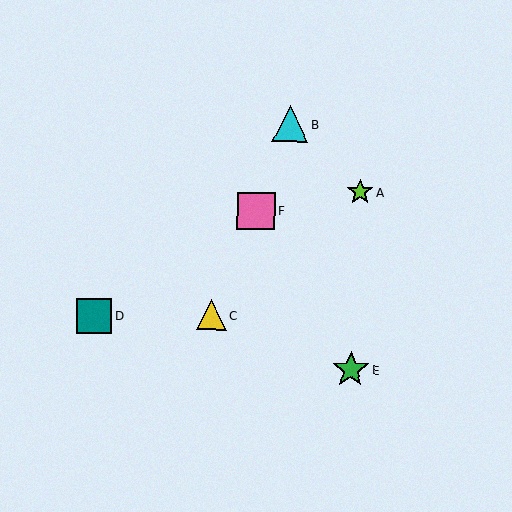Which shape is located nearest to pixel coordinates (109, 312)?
The teal square (labeled D) at (94, 316) is nearest to that location.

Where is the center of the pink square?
The center of the pink square is at (256, 211).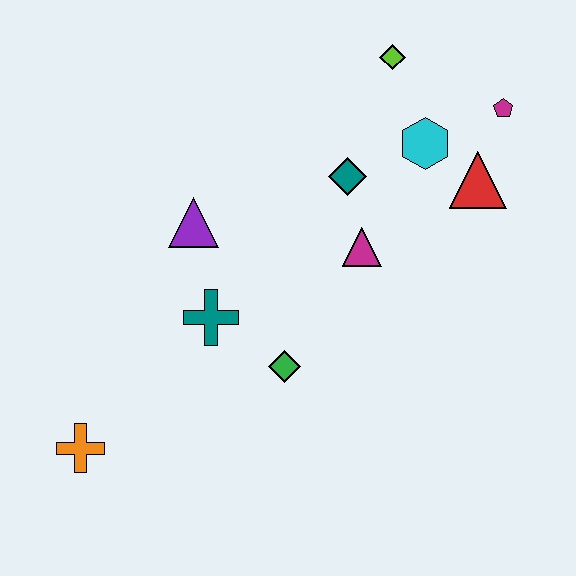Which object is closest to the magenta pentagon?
The red triangle is closest to the magenta pentagon.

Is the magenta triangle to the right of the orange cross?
Yes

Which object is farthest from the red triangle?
The orange cross is farthest from the red triangle.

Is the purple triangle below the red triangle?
Yes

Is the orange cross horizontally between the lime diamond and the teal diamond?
No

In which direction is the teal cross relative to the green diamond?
The teal cross is to the left of the green diamond.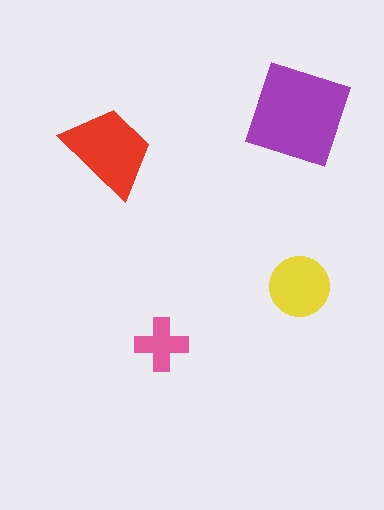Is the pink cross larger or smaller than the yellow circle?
Smaller.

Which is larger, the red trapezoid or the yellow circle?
The red trapezoid.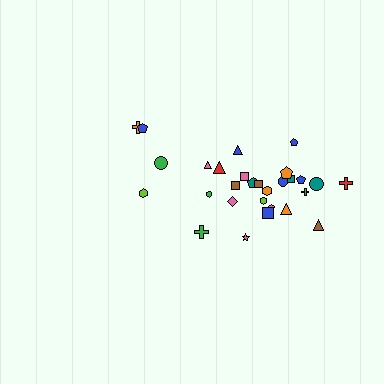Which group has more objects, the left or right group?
The right group.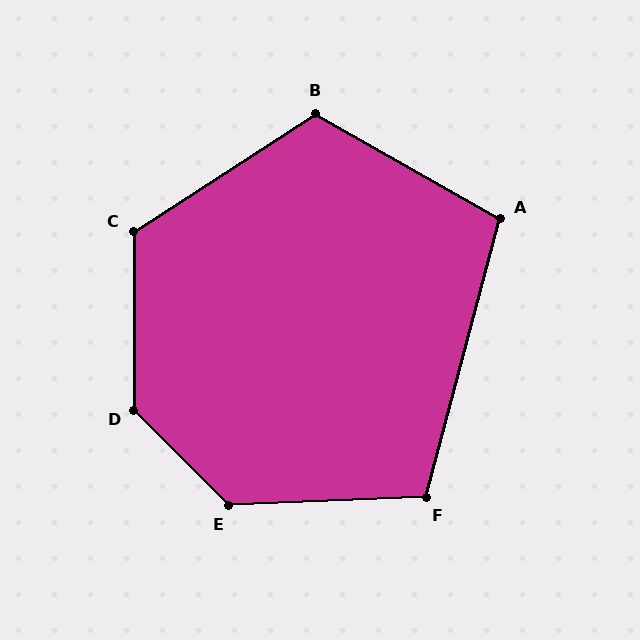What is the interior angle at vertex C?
Approximately 123 degrees (obtuse).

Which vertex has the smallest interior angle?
A, at approximately 105 degrees.